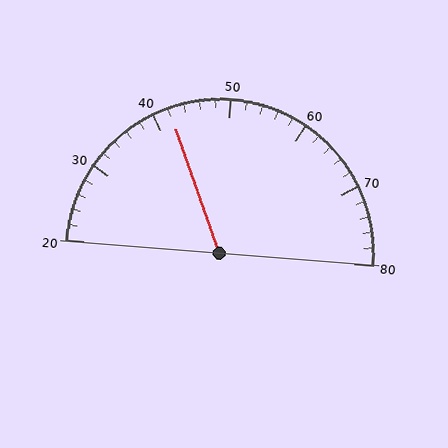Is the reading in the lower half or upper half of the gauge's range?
The reading is in the lower half of the range (20 to 80).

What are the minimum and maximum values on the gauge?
The gauge ranges from 20 to 80.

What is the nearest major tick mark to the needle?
The nearest major tick mark is 40.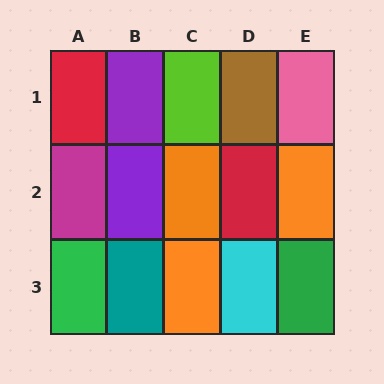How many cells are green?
2 cells are green.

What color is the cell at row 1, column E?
Pink.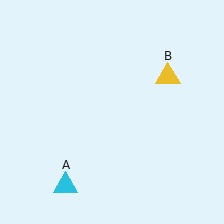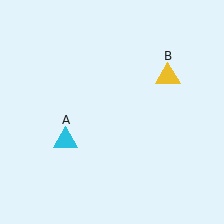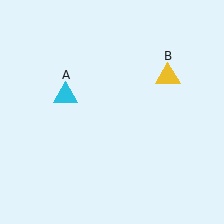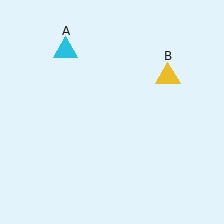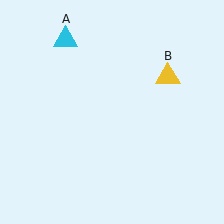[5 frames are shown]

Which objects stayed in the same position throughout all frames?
Yellow triangle (object B) remained stationary.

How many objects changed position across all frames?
1 object changed position: cyan triangle (object A).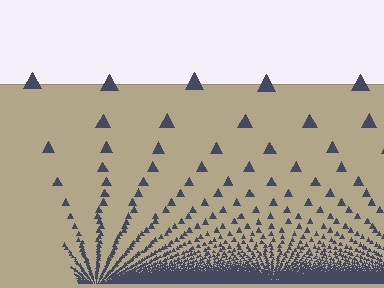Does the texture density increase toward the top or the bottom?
Density increases toward the bottom.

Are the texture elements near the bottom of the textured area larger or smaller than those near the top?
Smaller. The gradient is inverted — elements near the bottom are smaller and denser.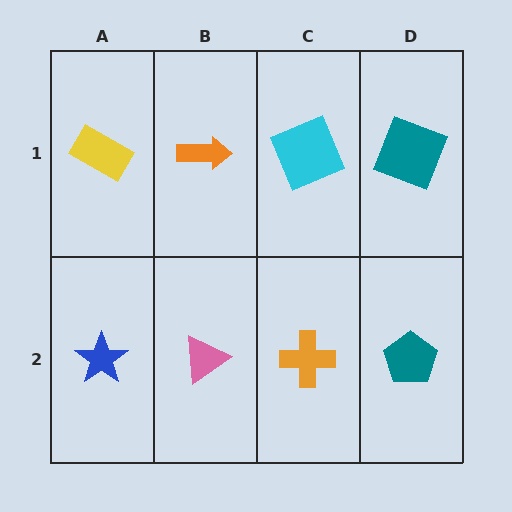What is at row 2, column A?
A blue star.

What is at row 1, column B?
An orange arrow.